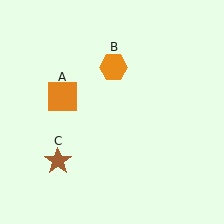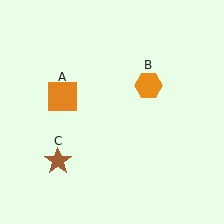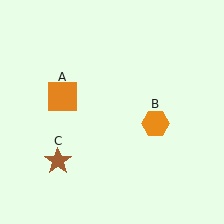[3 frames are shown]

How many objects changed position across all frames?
1 object changed position: orange hexagon (object B).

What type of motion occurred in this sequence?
The orange hexagon (object B) rotated clockwise around the center of the scene.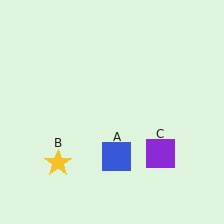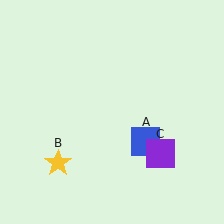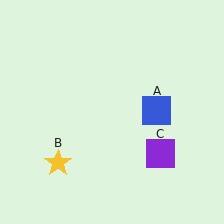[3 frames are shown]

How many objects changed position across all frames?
1 object changed position: blue square (object A).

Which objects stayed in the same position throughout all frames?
Yellow star (object B) and purple square (object C) remained stationary.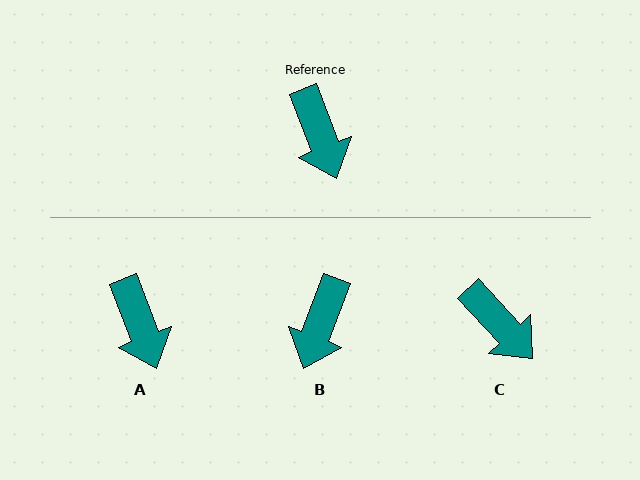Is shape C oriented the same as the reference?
No, it is off by about 22 degrees.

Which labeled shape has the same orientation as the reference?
A.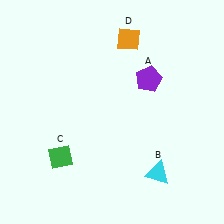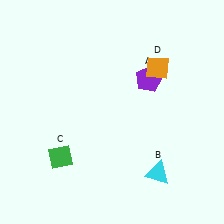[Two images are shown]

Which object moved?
The orange diamond (D) moved down.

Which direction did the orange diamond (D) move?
The orange diamond (D) moved down.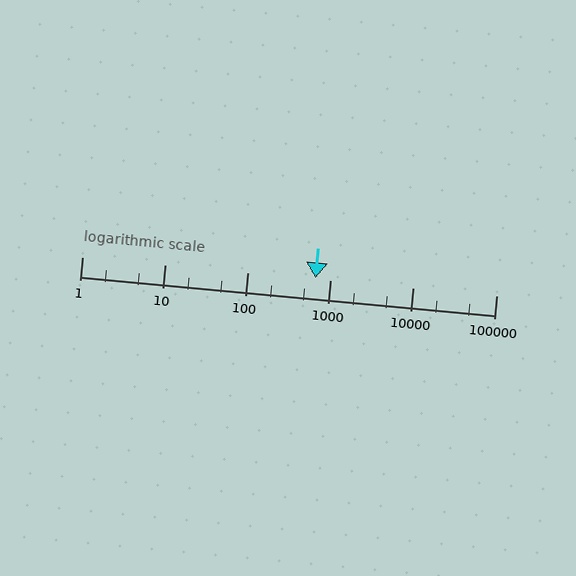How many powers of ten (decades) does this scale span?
The scale spans 5 decades, from 1 to 100000.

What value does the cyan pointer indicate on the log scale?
The pointer indicates approximately 660.